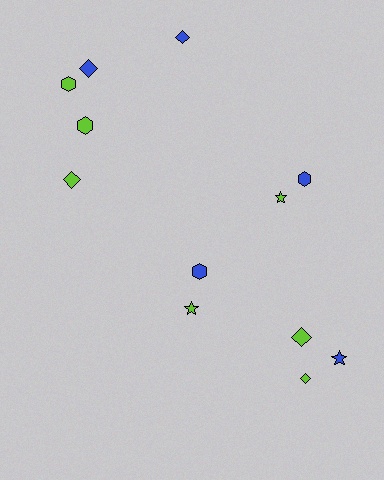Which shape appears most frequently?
Diamond, with 5 objects.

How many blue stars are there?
There is 1 blue star.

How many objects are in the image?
There are 12 objects.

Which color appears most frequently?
Lime, with 7 objects.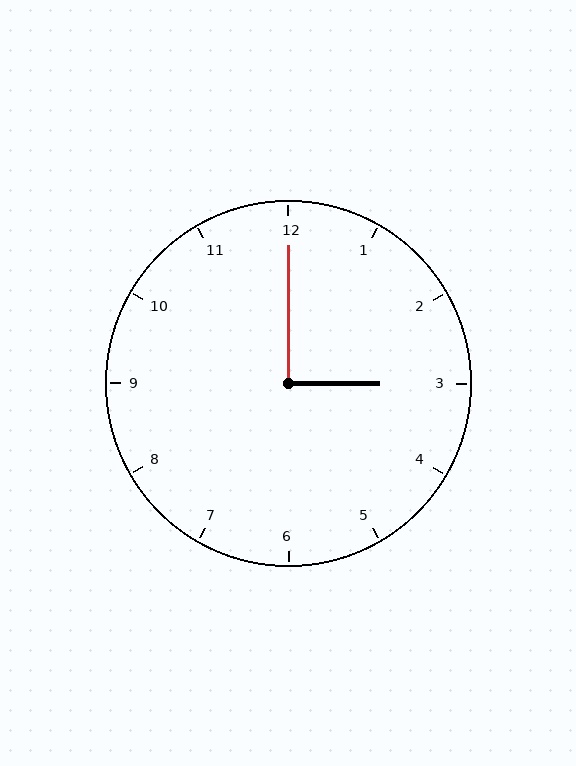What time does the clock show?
3:00.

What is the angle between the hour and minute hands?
Approximately 90 degrees.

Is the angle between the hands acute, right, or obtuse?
It is right.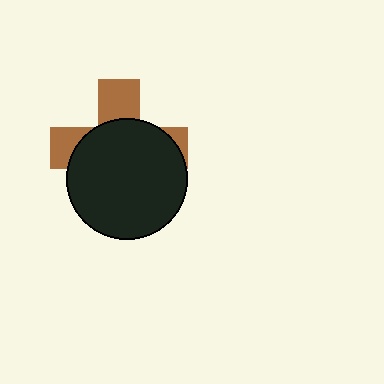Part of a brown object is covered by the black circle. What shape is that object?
It is a cross.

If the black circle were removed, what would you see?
You would see the complete brown cross.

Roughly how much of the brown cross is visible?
A small part of it is visible (roughly 33%).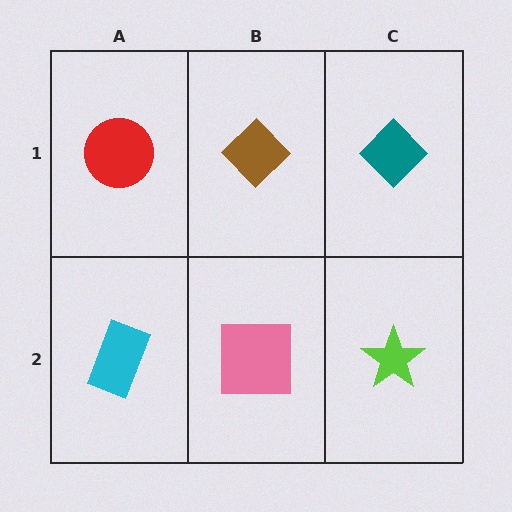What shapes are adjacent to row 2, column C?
A teal diamond (row 1, column C), a pink square (row 2, column B).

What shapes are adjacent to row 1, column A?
A cyan rectangle (row 2, column A), a brown diamond (row 1, column B).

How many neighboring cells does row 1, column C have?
2.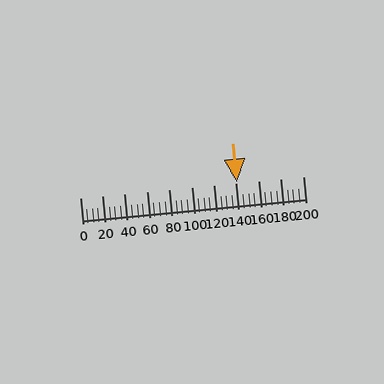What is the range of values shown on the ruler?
The ruler shows values from 0 to 200.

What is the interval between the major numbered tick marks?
The major tick marks are spaced 20 units apart.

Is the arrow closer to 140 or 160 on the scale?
The arrow is closer to 140.